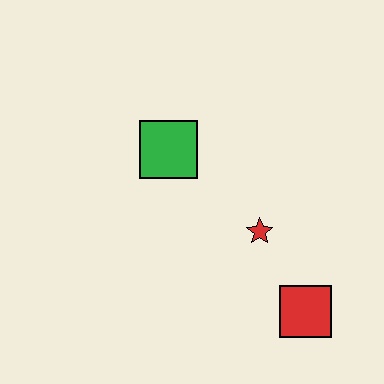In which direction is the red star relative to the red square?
The red star is above the red square.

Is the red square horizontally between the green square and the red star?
No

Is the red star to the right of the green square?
Yes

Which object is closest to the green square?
The red star is closest to the green square.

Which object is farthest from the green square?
The red square is farthest from the green square.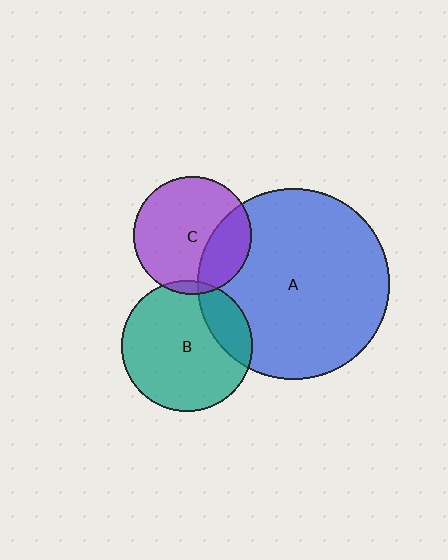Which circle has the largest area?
Circle A (blue).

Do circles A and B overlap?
Yes.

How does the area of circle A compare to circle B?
Approximately 2.1 times.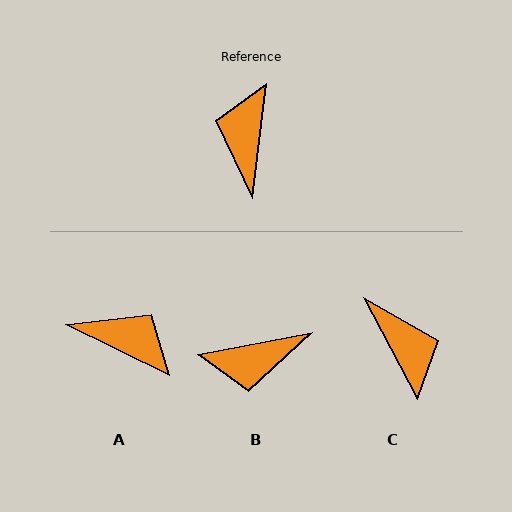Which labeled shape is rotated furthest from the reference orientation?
C, about 145 degrees away.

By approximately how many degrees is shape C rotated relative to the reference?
Approximately 145 degrees clockwise.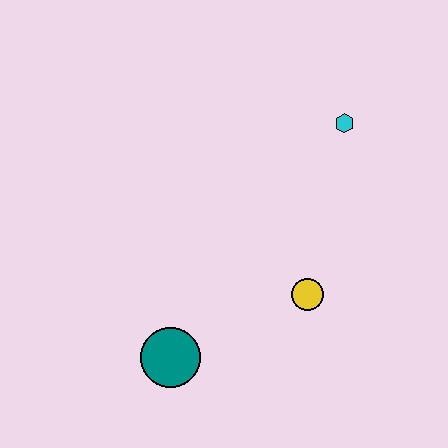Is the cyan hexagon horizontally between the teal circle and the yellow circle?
No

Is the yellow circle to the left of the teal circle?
No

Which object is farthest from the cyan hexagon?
The teal circle is farthest from the cyan hexagon.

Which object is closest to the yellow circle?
The teal circle is closest to the yellow circle.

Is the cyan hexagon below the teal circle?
No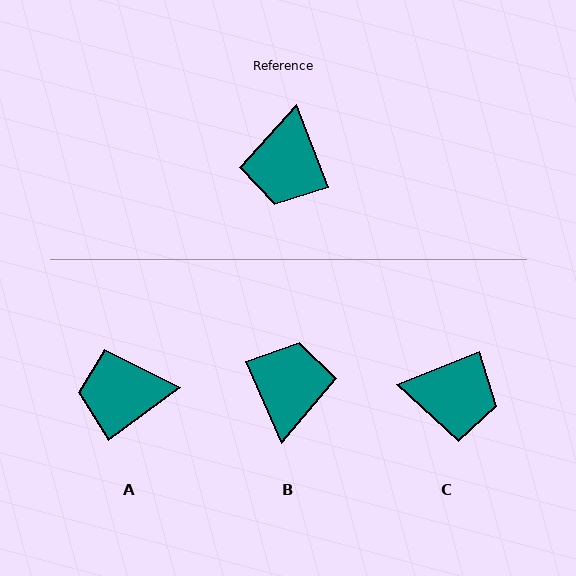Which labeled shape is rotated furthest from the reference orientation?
B, about 178 degrees away.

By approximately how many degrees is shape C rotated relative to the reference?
Approximately 90 degrees counter-clockwise.